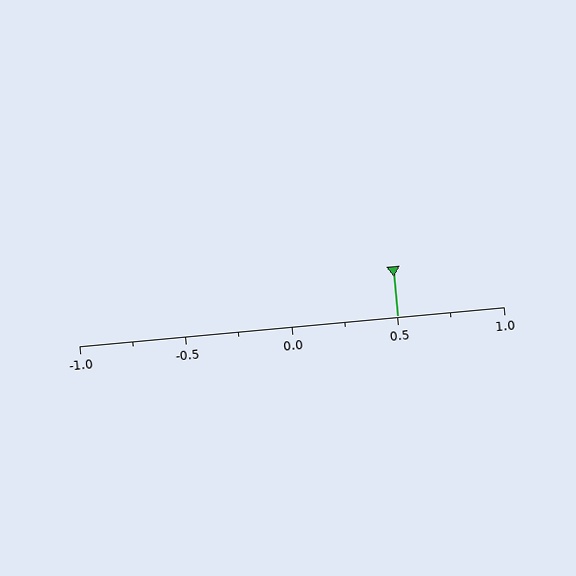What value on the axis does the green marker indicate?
The marker indicates approximately 0.5.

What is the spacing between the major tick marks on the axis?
The major ticks are spaced 0.5 apart.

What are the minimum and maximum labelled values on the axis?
The axis runs from -1.0 to 1.0.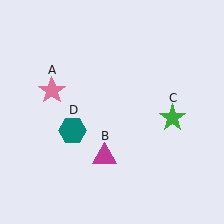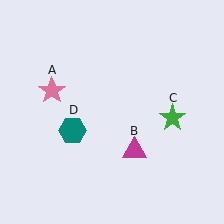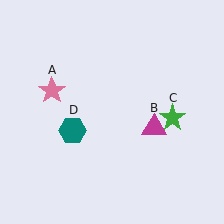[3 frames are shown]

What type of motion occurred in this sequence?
The magenta triangle (object B) rotated counterclockwise around the center of the scene.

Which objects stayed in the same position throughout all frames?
Pink star (object A) and green star (object C) and teal hexagon (object D) remained stationary.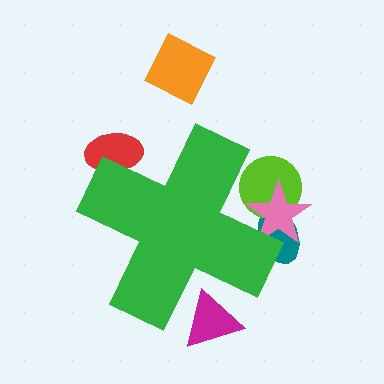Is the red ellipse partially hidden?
Yes, the red ellipse is partially hidden behind the green cross.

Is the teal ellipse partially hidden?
Yes, the teal ellipse is partially hidden behind the green cross.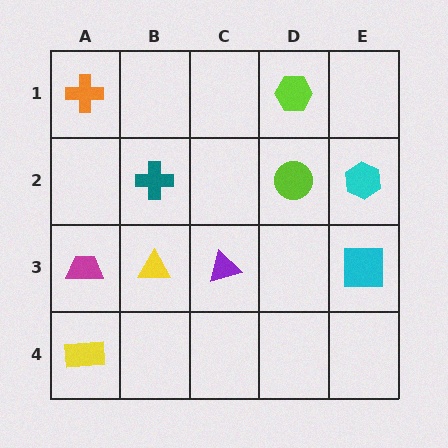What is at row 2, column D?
A lime circle.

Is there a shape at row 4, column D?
No, that cell is empty.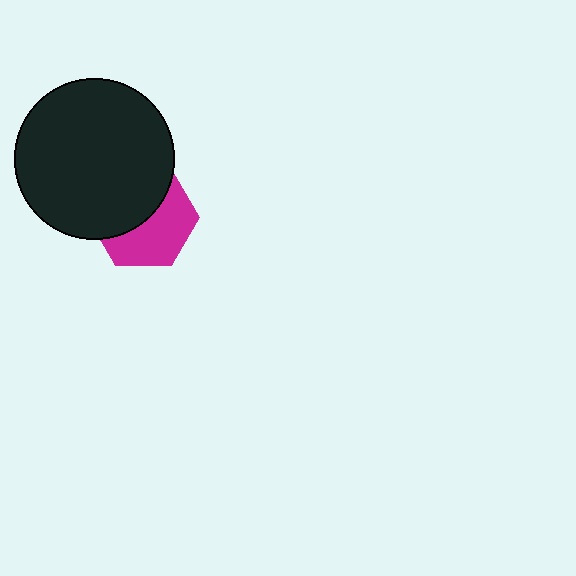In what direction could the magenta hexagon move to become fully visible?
The magenta hexagon could move down. That would shift it out from behind the black circle entirely.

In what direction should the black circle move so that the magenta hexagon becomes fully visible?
The black circle should move up. That is the shortest direction to clear the overlap and leave the magenta hexagon fully visible.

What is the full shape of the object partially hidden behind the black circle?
The partially hidden object is a magenta hexagon.